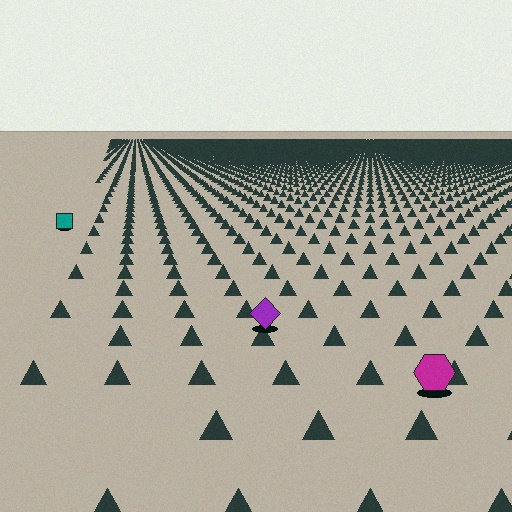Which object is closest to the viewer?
The magenta hexagon is closest. The texture marks near it are larger and more spread out.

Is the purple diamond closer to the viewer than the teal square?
Yes. The purple diamond is closer — you can tell from the texture gradient: the ground texture is coarser near it.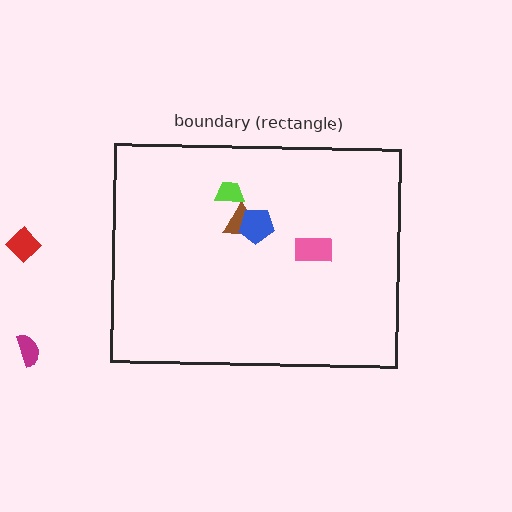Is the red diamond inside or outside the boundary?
Outside.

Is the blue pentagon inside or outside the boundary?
Inside.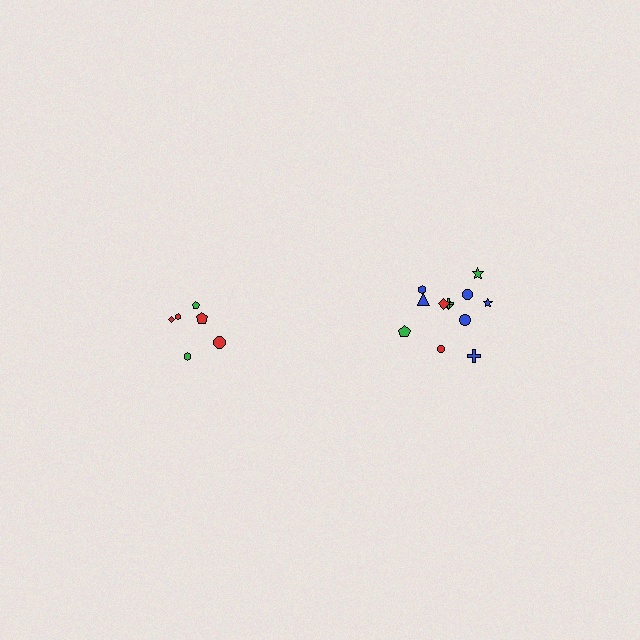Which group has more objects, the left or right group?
The right group.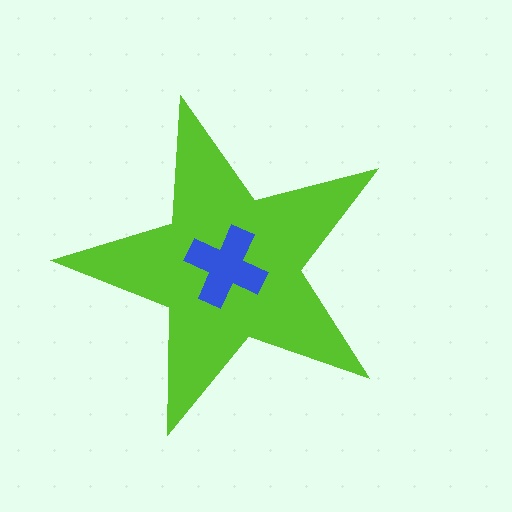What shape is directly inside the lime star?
The blue cross.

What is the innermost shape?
The blue cross.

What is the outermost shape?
The lime star.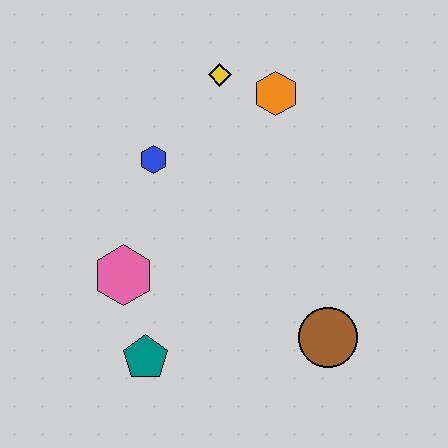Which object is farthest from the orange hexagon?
The teal pentagon is farthest from the orange hexagon.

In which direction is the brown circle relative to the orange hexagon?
The brown circle is below the orange hexagon.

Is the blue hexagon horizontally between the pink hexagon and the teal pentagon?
No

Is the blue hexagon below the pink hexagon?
No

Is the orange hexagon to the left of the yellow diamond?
No